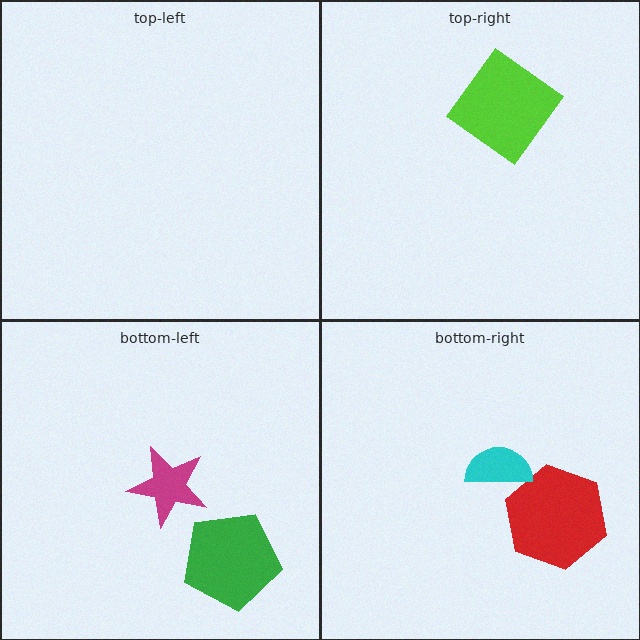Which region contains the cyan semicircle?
The bottom-right region.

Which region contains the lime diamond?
The top-right region.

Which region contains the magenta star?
The bottom-left region.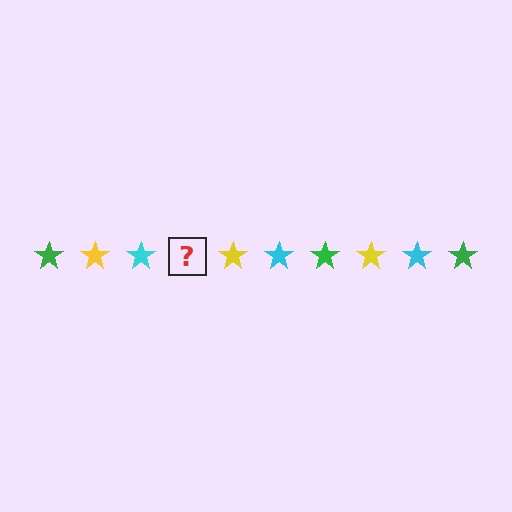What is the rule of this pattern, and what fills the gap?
The rule is that the pattern cycles through green, yellow, cyan stars. The gap should be filled with a green star.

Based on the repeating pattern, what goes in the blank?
The blank should be a green star.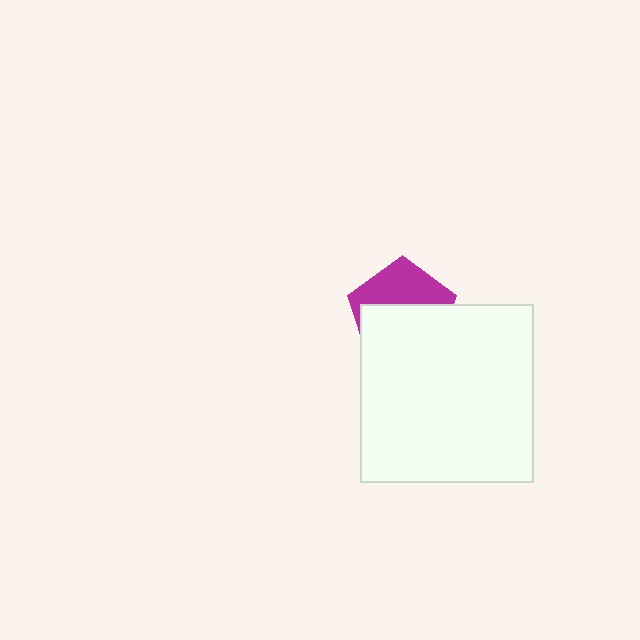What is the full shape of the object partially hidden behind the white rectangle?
The partially hidden object is a magenta pentagon.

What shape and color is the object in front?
The object in front is a white rectangle.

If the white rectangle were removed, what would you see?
You would see the complete magenta pentagon.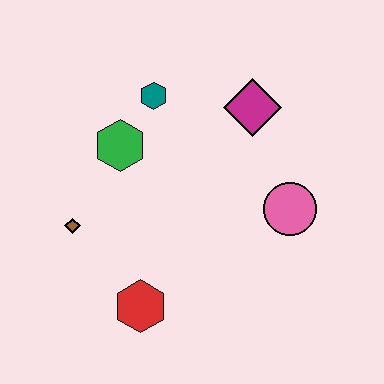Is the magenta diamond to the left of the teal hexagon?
No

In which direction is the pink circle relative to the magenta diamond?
The pink circle is below the magenta diamond.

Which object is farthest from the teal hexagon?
The red hexagon is farthest from the teal hexagon.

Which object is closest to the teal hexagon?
The green hexagon is closest to the teal hexagon.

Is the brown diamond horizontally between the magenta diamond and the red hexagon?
No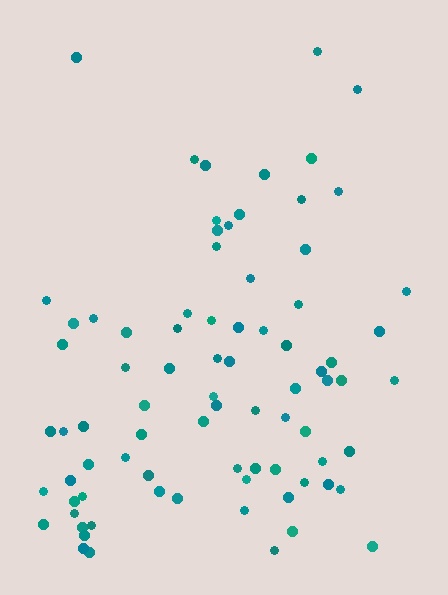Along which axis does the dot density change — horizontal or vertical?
Vertical.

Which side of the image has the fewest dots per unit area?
The top.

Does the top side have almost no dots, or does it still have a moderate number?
Still a moderate number, just noticeably fewer than the bottom.